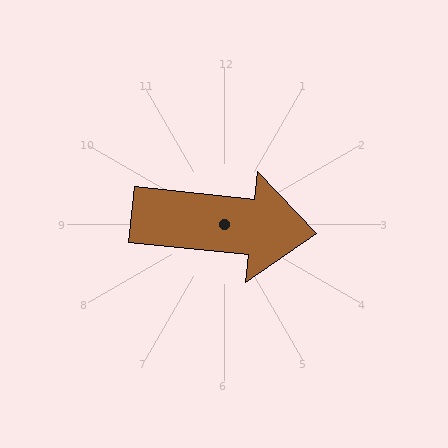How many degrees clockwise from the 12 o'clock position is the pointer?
Approximately 96 degrees.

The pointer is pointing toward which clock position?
Roughly 3 o'clock.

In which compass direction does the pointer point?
East.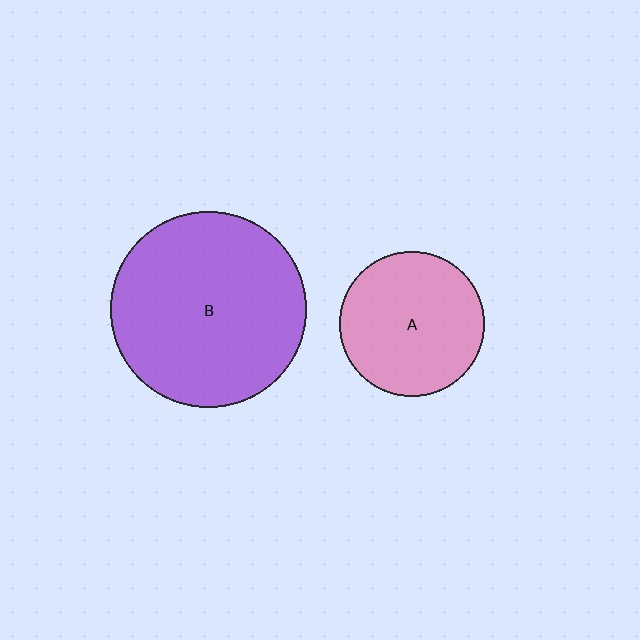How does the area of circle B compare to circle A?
Approximately 1.8 times.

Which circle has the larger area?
Circle B (purple).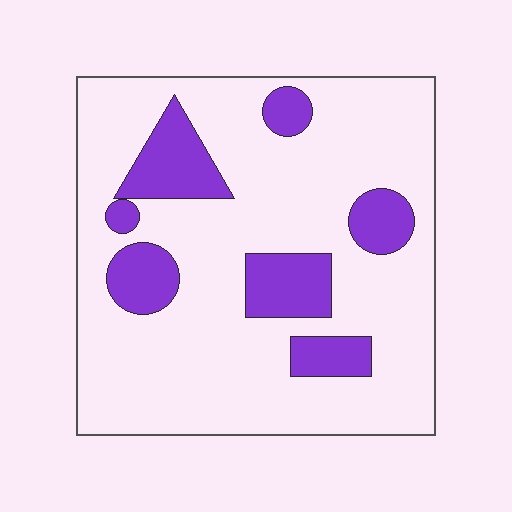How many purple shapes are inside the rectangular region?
7.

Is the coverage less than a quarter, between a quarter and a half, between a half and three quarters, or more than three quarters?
Less than a quarter.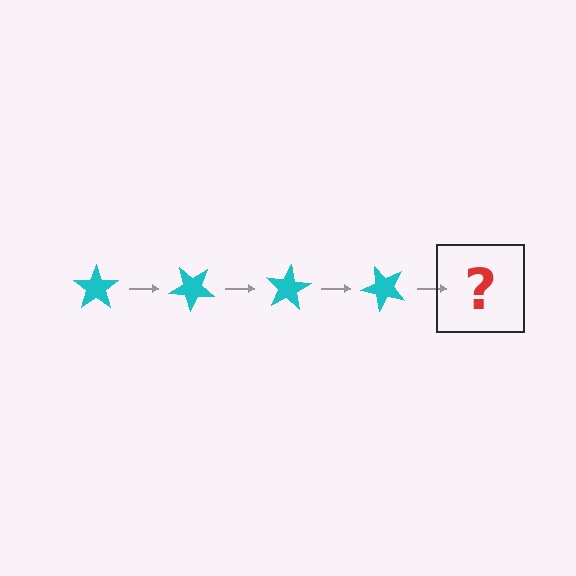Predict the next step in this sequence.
The next step is a cyan star rotated 160 degrees.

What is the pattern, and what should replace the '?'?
The pattern is that the star rotates 40 degrees each step. The '?' should be a cyan star rotated 160 degrees.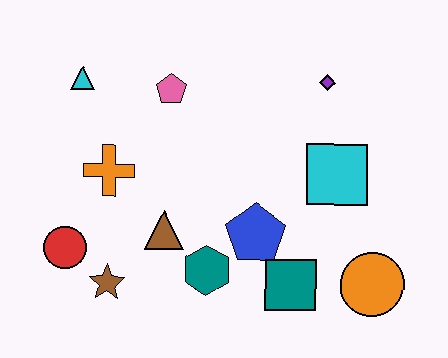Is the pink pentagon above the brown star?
Yes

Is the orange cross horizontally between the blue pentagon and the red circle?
Yes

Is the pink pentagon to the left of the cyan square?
Yes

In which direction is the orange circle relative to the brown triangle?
The orange circle is to the right of the brown triangle.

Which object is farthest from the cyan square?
The red circle is farthest from the cyan square.